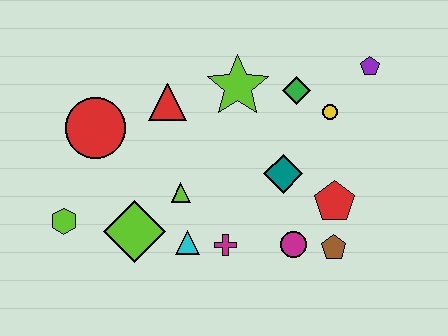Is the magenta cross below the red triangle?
Yes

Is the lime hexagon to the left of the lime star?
Yes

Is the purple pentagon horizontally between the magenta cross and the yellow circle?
No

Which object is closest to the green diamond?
The yellow circle is closest to the green diamond.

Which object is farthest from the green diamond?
The lime hexagon is farthest from the green diamond.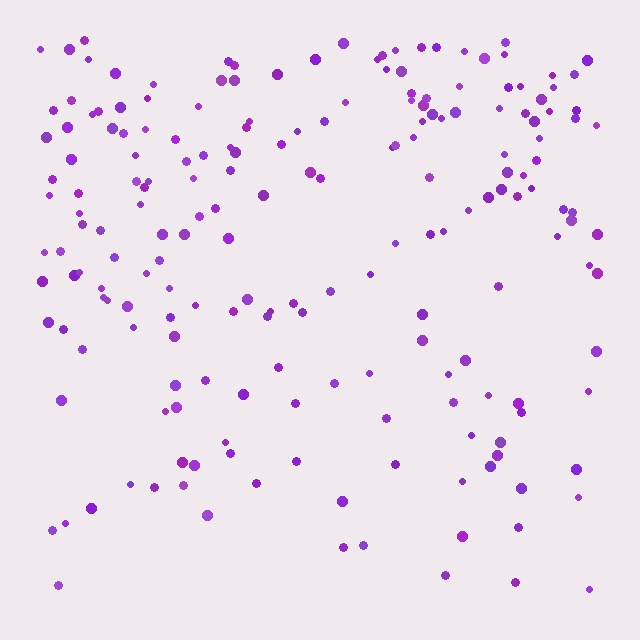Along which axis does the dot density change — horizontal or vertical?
Vertical.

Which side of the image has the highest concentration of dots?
The top.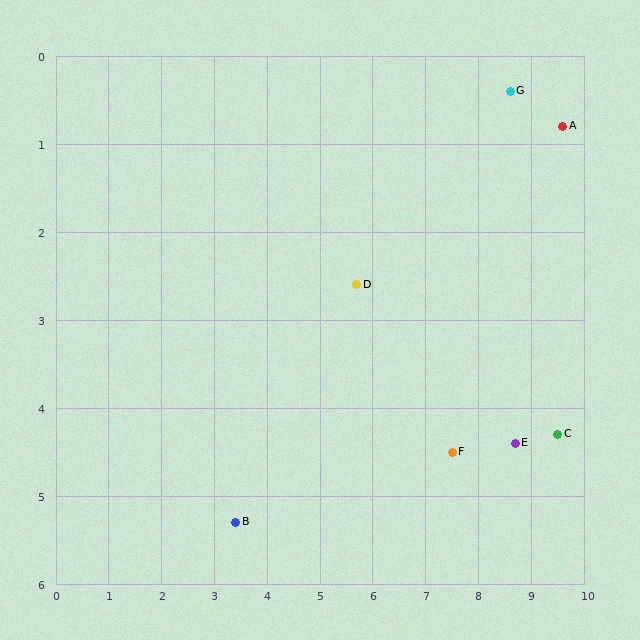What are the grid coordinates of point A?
Point A is at approximately (9.6, 0.8).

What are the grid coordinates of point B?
Point B is at approximately (3.4, 5.3).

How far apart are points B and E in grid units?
Points B and E are about 5.4 grid units apart.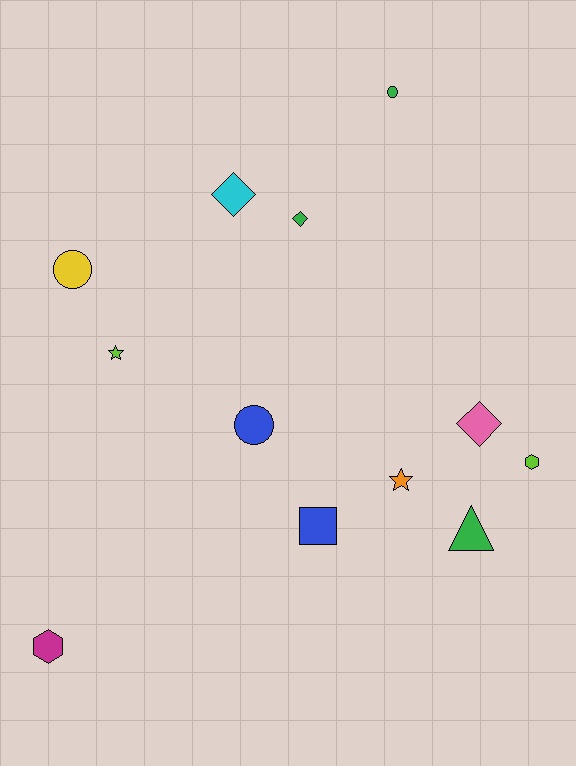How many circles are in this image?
There are 3 circles.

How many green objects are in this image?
There are 3 green objects.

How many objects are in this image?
There are 12 objects.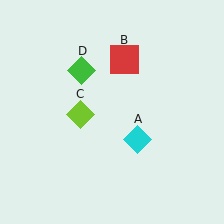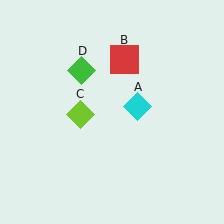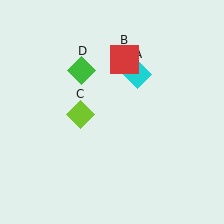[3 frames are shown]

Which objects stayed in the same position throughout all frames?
Red square (object B) and lime diamond (object C) and green diamond (object D) remained stationary.